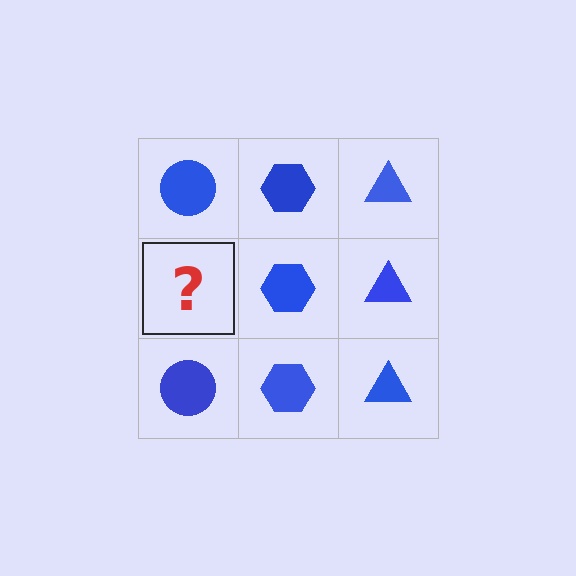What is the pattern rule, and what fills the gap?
The rule is that each column has a consistent shape. The gap should be filled with a blue circle.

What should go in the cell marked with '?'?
The missing cell should contain a blue circle.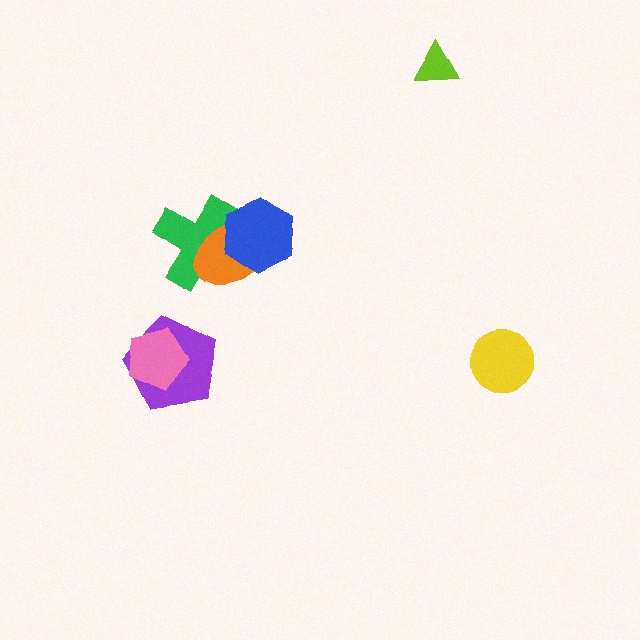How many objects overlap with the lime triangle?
0 objects overlap with the lime triangle.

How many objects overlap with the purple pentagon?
1 object overlaps with the purple pentagon.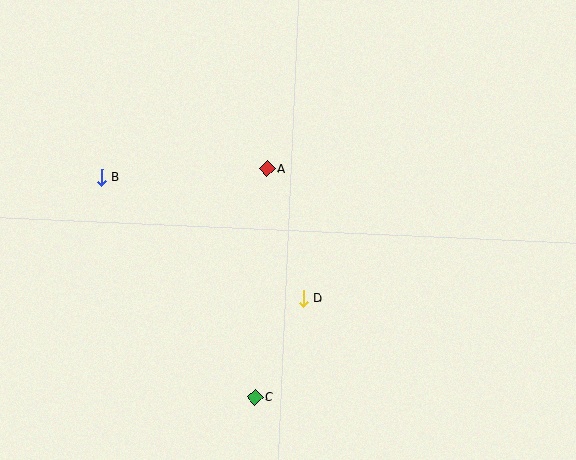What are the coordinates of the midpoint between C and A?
The midpoint between C and A is at (261, 283).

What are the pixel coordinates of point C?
Point C is at (255, 397).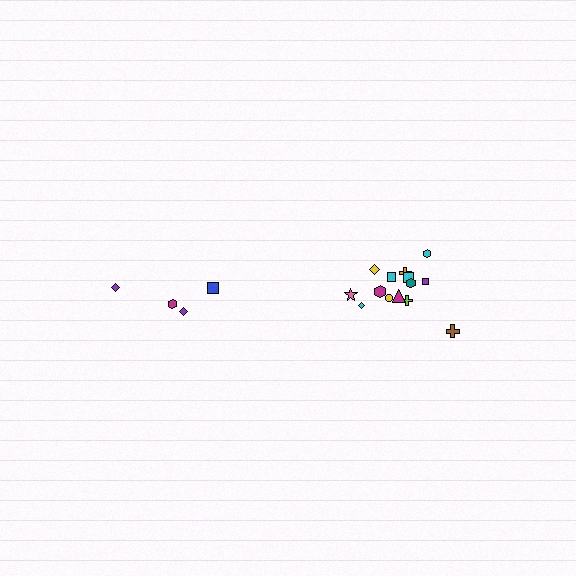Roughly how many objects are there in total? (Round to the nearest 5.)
Roughly 20 objects in total.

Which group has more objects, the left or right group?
The right group.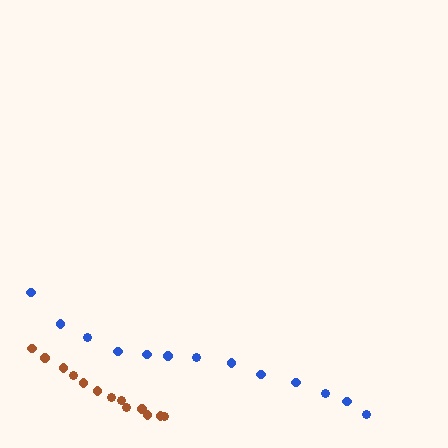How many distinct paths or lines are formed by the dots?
There are 2 distinct paths.